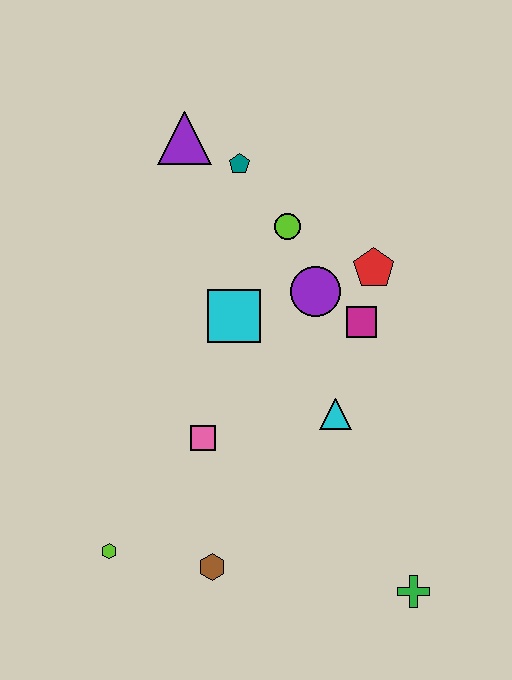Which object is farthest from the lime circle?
The green cross is farthest from the lime circle.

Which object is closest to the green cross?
The cyan triangle is closest to the green cross.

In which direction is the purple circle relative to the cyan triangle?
The purple circle is above the cyan triangle.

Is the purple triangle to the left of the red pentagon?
Yes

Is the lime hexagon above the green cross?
Yes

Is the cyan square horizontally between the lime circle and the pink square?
Yes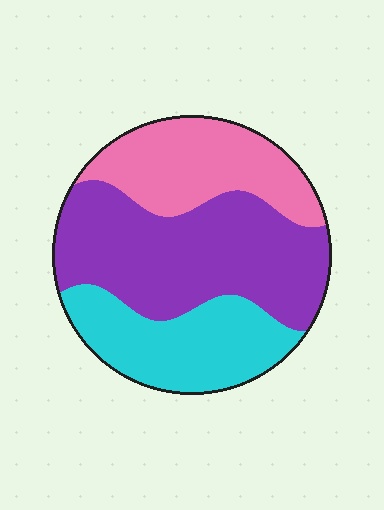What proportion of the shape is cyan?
Cyan covers about 25% of the shape.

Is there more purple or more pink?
Purple.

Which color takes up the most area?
Purple, at roughly 45%.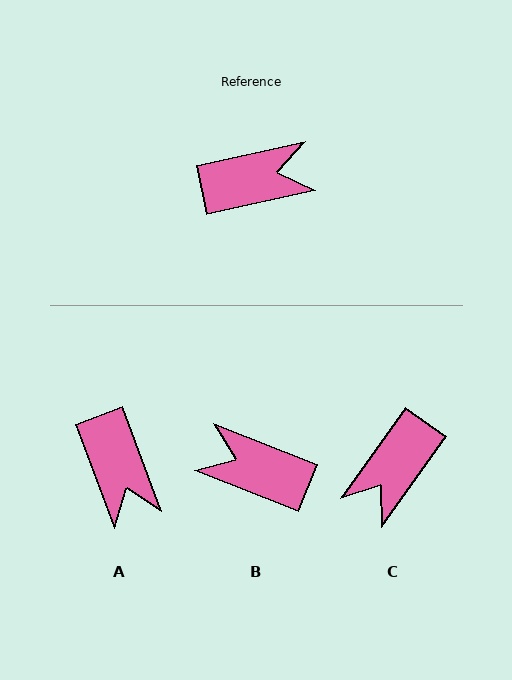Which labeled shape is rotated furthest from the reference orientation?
B, about 146 degrees away.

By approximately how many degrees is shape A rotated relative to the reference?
Approximately 82 degrees clockwise.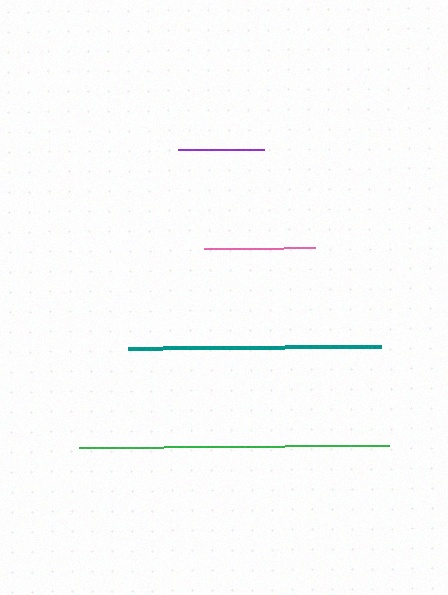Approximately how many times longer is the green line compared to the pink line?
The green line is approximately 2.8 times the length of the pink line.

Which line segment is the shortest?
The purple line is the shortest at approximately 86 pixels.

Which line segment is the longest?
The green line is the longest at approximately 310 pixels.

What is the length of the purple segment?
The purple segment is approximately 86 pixels long.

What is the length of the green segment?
The green segment is approximately 310 pixels long.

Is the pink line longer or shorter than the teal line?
The teal line is longer than the pink line.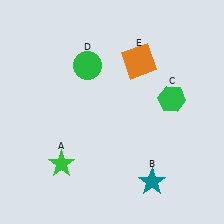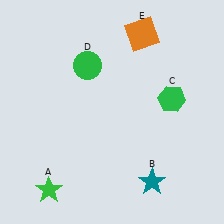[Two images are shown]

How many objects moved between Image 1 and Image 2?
2 objects moved between the two images.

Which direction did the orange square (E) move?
The orange square (E) moved up.